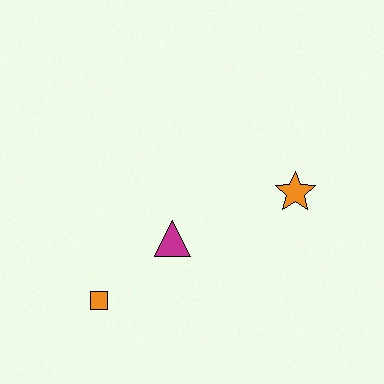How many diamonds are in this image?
There are no diamonds.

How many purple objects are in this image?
There are no purple objects.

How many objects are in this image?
There are 3 objects.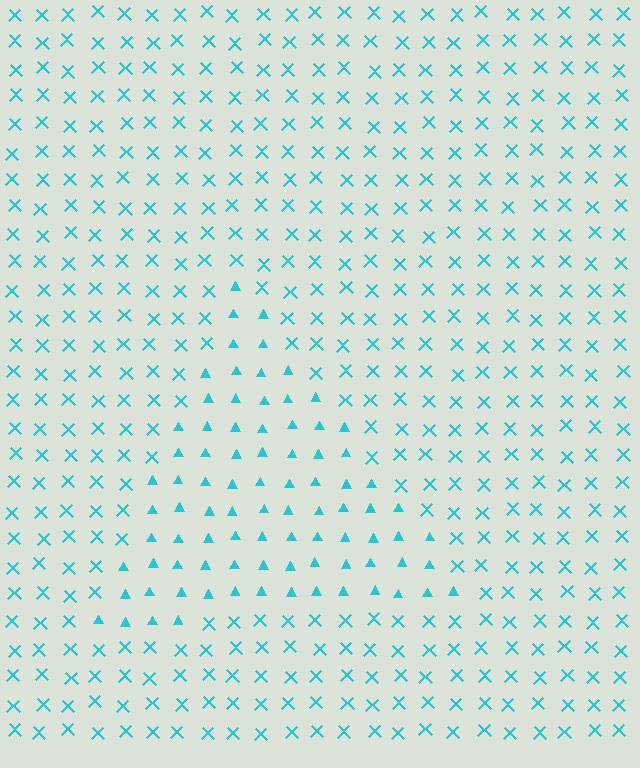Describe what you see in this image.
The image is filled with small cyan elements arranged in a uniform grid. A triangle-shaped region contains triangles, while the surrounding area contains X marks. The boundary is defined purely by the change in element shape.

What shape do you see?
I see a triangle.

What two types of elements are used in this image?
The image uses triangles inside the triangle region and X marks outside it.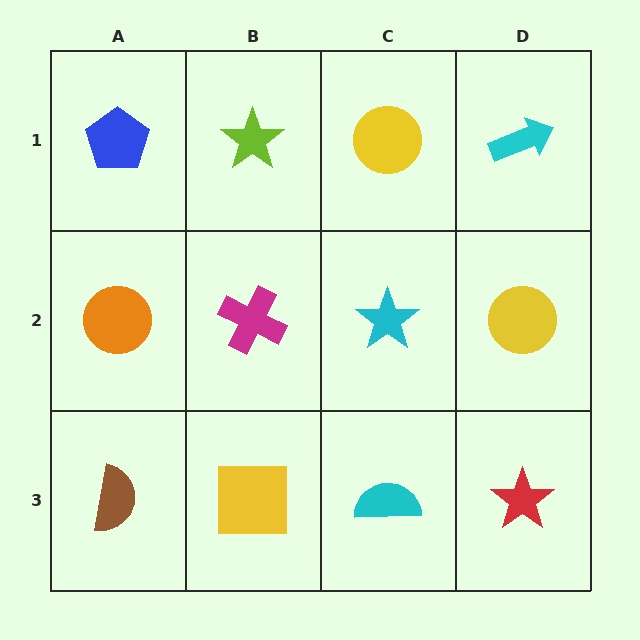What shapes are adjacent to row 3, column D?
A yellow circle (row 2, column D), a cyan semicircle (row 3, column C).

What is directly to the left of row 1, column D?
A yellow circle.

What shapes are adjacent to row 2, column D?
A cyan arrow (row 1, column D), a red star (row 3, column D), a cyan star (row 2, column C).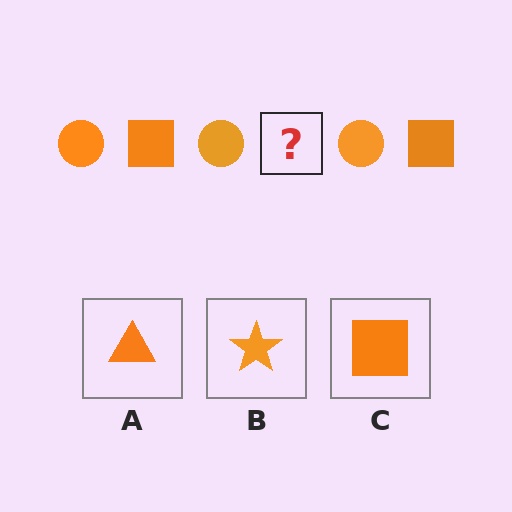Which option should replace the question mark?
Option C.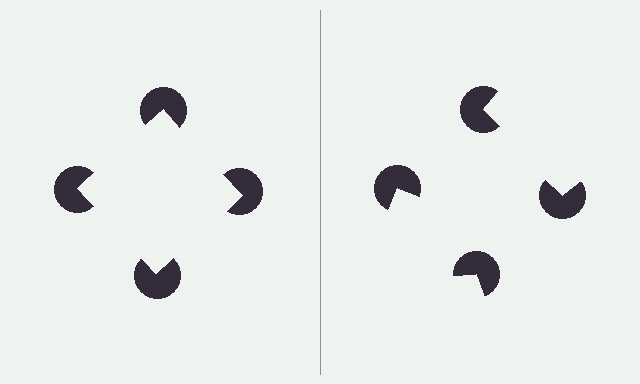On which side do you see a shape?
An illusory square appears on the left side. On the right side the wedge cuts are rotated, so no coherent shape forms.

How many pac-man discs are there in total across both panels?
8 — 4 on each side.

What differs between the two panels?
The pac-man discs are positioned identically on both sides; only the wedge orientations differ. On the left they align to a square; on the right they are misaligned.